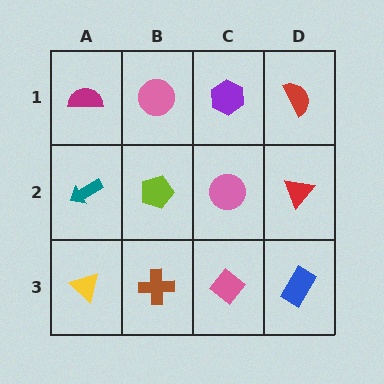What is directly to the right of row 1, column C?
A red semicircle.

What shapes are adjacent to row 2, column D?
A red semicircle (row 1, column D), a blue rectangle (row 3, column D), a pink circle (row 2, column C).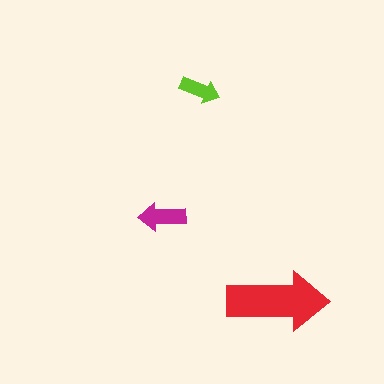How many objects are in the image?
There are 3 objects in the image.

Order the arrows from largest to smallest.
the red one, the magenta one, the lime one.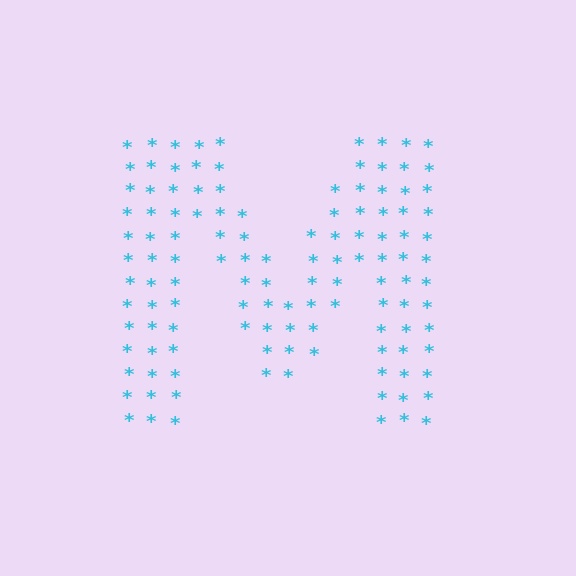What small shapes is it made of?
It is made of small asterisks.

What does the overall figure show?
The overall figure shows the letter M.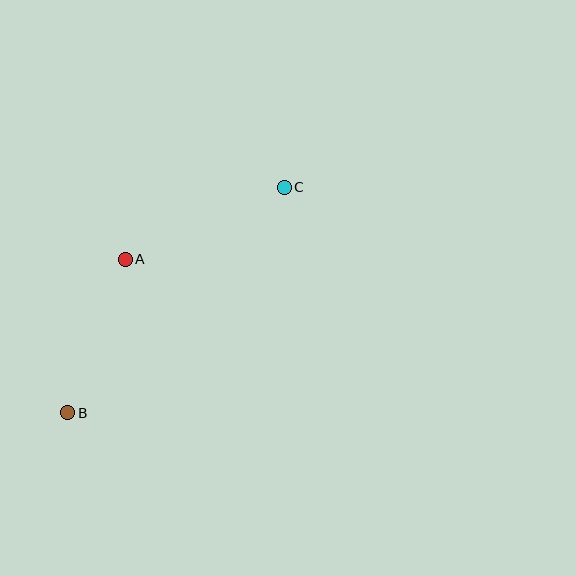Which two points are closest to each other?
Points A and B are closest to each other.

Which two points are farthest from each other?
Points B and C are farthest from each other.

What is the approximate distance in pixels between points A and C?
The distance between A and C is approximately 175 pixels.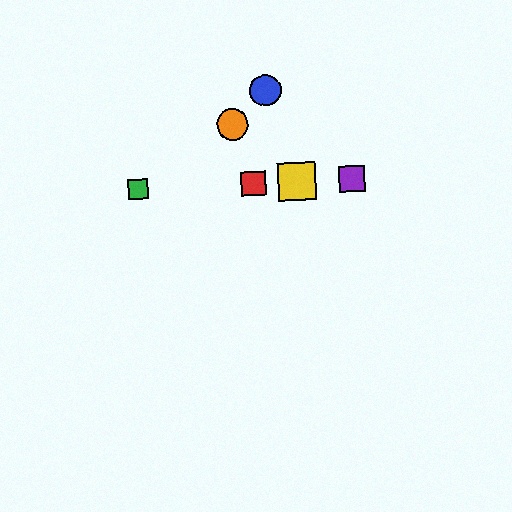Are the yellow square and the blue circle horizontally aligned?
No, the yellow square is at y≈182 and the blue circle is at y≈91.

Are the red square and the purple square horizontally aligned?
Yes, both are at y≈184.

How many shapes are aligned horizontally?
4 shapes (the red square, the green square, the yellow square, the purple square) are aligned horizontally.